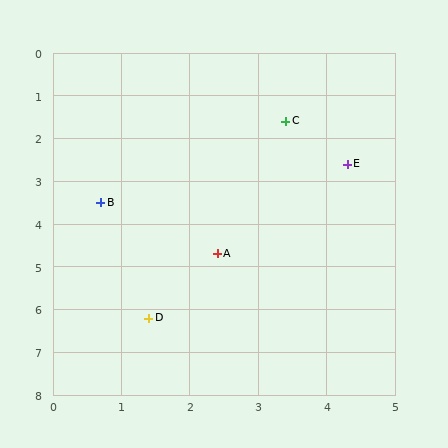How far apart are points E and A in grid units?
Points E and A are about 2.8 grid units apart.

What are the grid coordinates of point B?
Point B is at approximately (0.7, 3.5).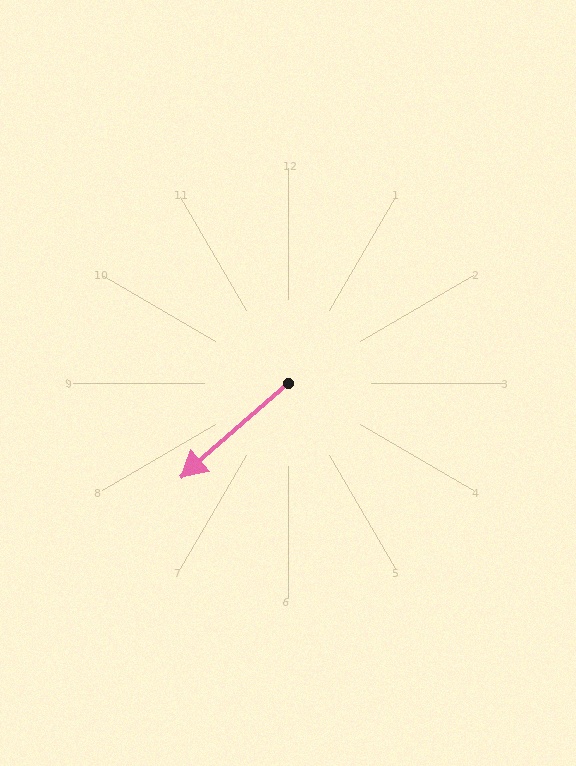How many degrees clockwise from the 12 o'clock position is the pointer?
Approximately 229 degrees.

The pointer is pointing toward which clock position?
Roughly 8 o'clock.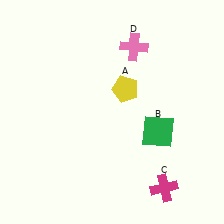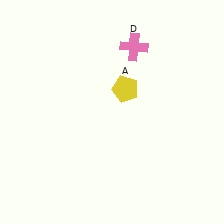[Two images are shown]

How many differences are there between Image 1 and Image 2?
There are 2 differences between the two images.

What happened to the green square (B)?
The green square (B) was removed in Image 2. It was in the bottom-right area of Image 1.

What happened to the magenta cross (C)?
The magenta cross (C) was removed in Image 2. It was in the bottom-right area of Image 1.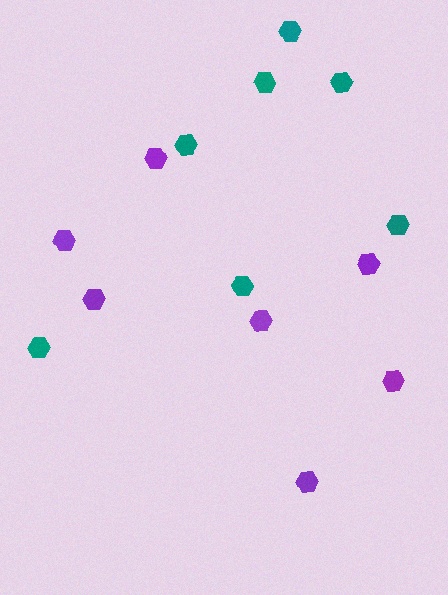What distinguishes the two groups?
There are 2 groups: one group of teal hexagons (7) and one group of purple hexagons (7).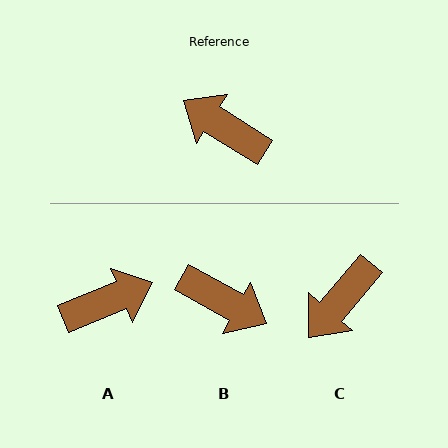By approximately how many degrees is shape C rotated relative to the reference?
Approximately 82 degrees counter-clockwise.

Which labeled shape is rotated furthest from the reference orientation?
B, about 176 degrees away.